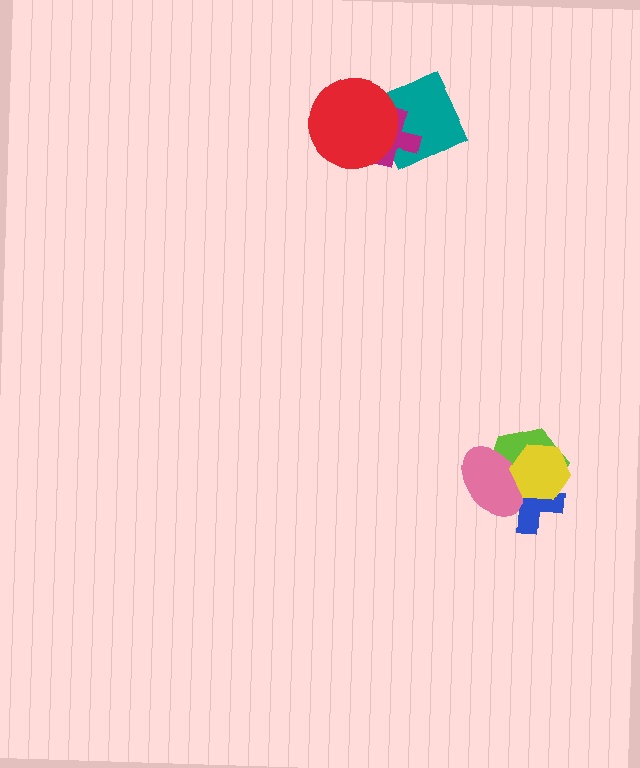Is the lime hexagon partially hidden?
Yes, it is partially covered by another shape.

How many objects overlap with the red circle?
2 objects overlap with the red circle.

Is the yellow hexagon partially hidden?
No, no other shape covers it.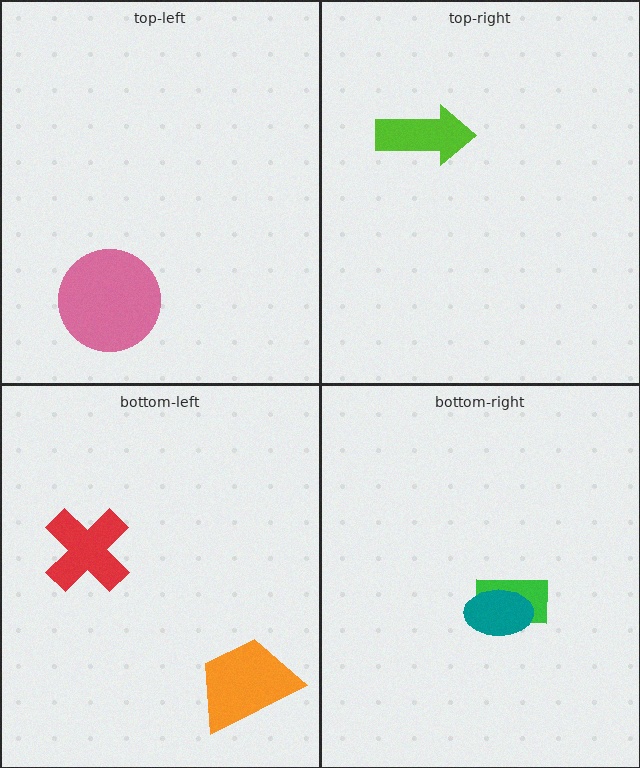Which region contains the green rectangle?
The bottom-right region.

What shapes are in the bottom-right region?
The green rectangle, the teal ellipse.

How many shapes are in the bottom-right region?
2.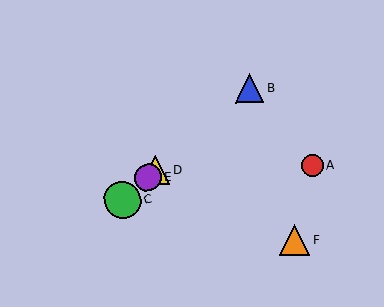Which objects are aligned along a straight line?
Objects B, C, D, E are aligned along a straight line.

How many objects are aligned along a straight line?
4 objects (B, C, D, E) are aligned along a straight line.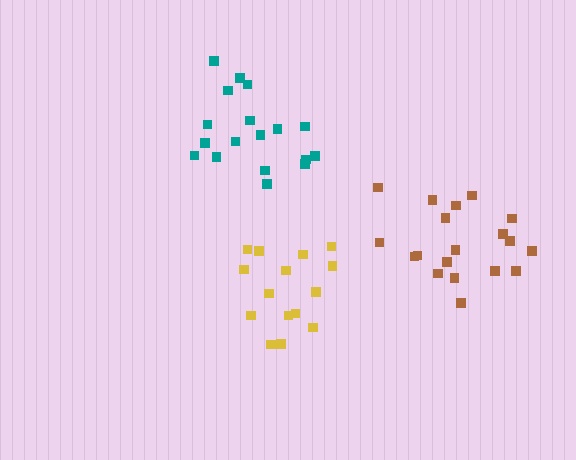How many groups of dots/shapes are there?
There are 3 groups.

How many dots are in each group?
Group 1: 19 dots, Group 2: 18 dots, Group 3: 15 dots (52 total).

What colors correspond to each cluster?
The clusters are colored: brown, teal, yellow.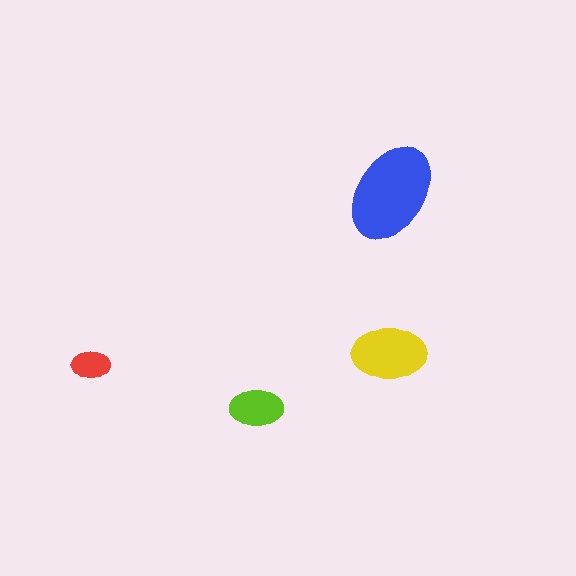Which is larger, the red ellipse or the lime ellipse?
The lime one.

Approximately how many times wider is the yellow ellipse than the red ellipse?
About 2 times wider.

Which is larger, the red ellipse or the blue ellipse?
The blue one.